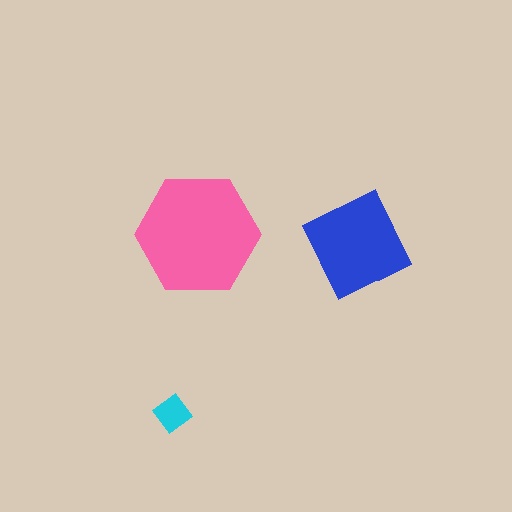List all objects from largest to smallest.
The pink hexagon, the blue square, the cyan diamond.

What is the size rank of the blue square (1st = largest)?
2nd.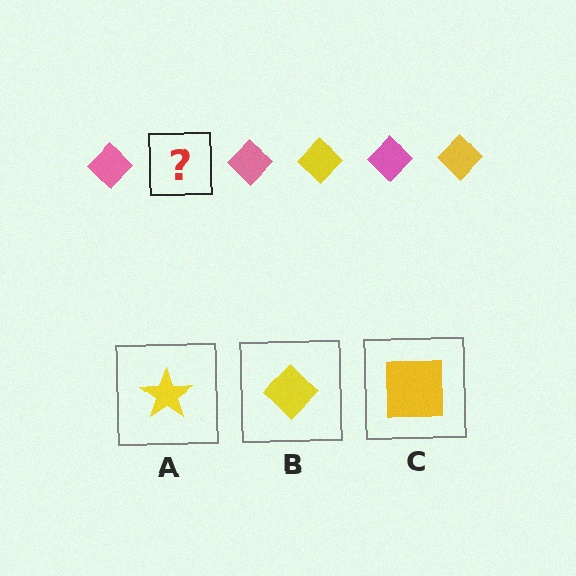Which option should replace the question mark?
Option B.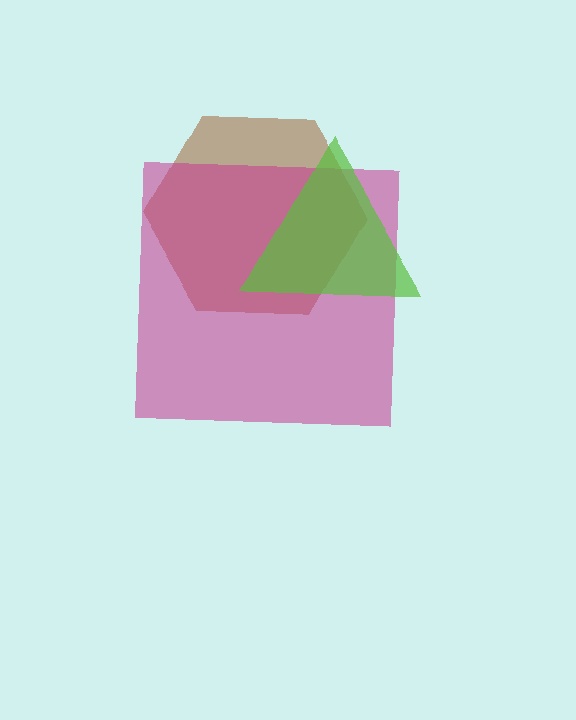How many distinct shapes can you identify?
There are 3 distinct shapes: a brown hexagon, a magenta square, a lime triangle.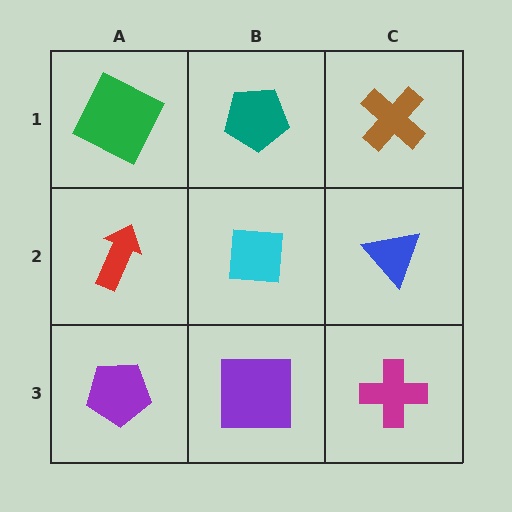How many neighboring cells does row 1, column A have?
2.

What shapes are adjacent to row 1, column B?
A cyan square (row 2, column B), a green square (row 1, column A), a brown cross (row 1, column C).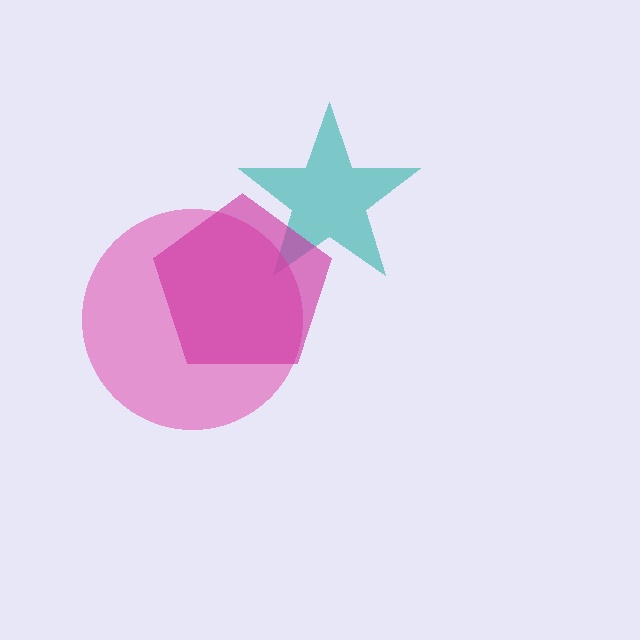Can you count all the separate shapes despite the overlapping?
Yes, there are 3 separate shapes.